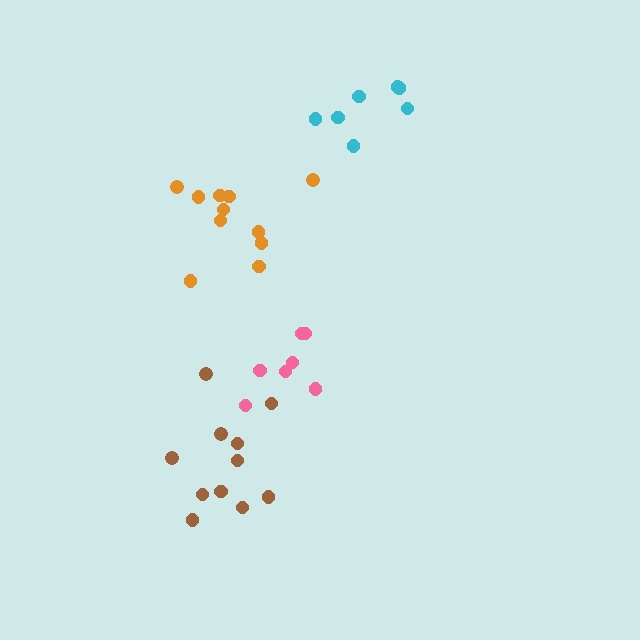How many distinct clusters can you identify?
There are 4 distinct clusters.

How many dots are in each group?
Group 1: 7 dots, Group 2: 11 dots, Group 3: 11 dots, Group 4: 7 dots (36 total).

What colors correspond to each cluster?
The clusters are colored: pink, orange, brown, cyan.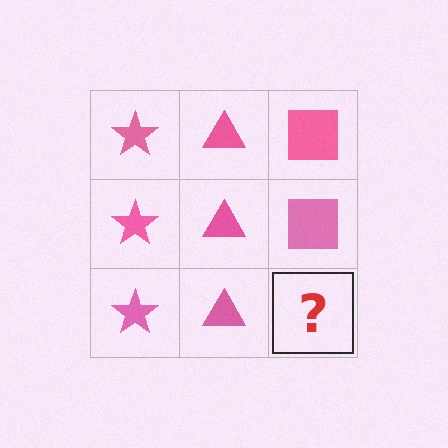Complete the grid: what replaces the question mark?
The question mark should be replaced with a pink square.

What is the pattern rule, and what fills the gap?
The rule is that each column has a consistent shape. The gap should be filled with a pink square.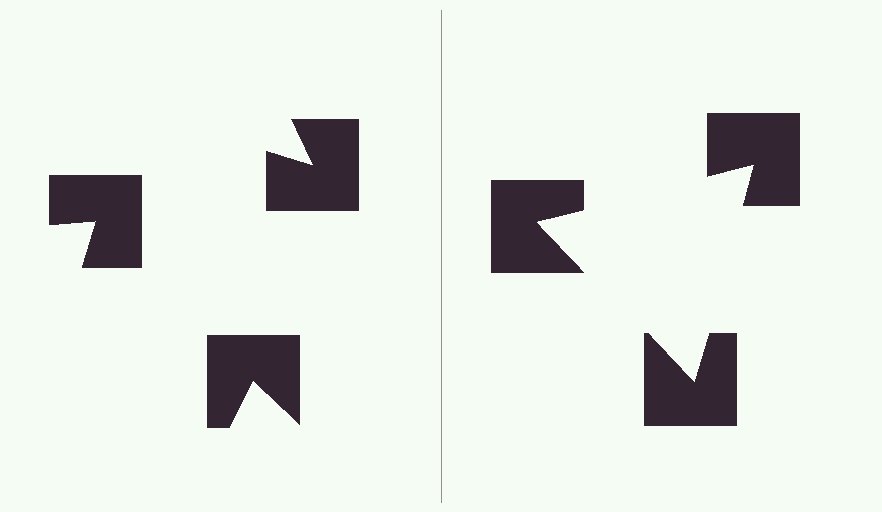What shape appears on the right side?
An illusory triangle.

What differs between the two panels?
The notched squares are positioned identically on both sides; only the wedge orientations differ. On the right they align to a triangle; on the left they are misaligned.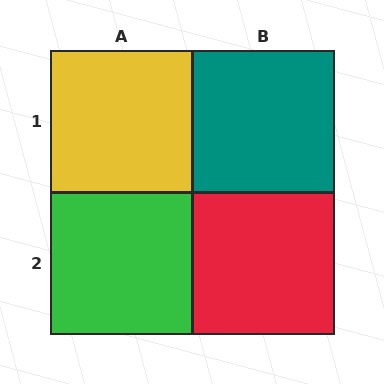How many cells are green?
1 cell is green.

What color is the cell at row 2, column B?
Red.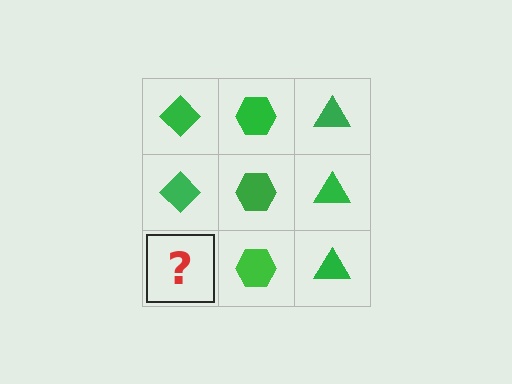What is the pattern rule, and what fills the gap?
The rule is that each column has a consistent shape. The gap should be filled with a green diamond.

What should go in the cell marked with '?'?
The missing cell should contain a green diamond.